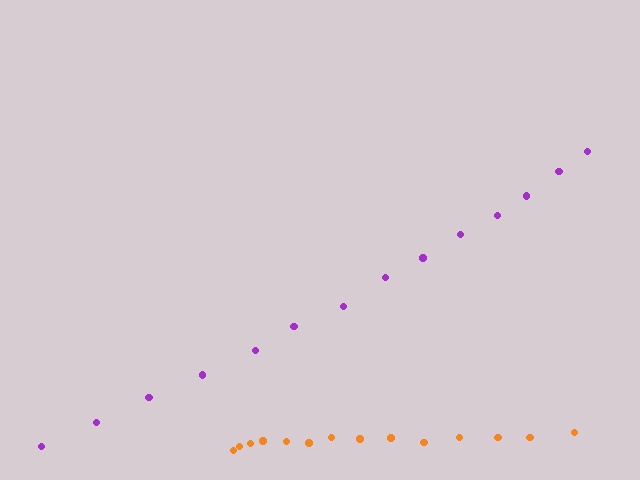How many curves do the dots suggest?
There are 2 distinct paths.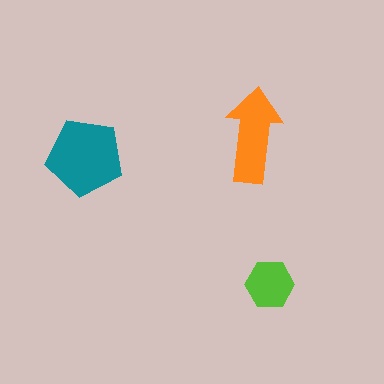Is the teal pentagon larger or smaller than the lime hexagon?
Larger.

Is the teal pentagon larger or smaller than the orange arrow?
Larger.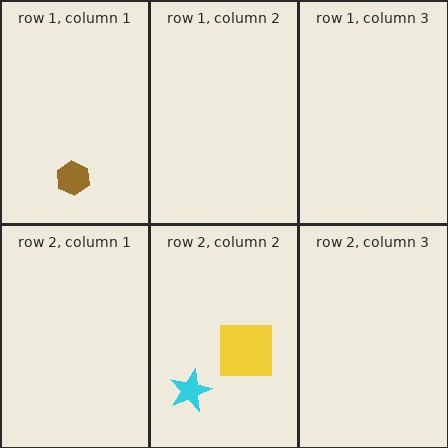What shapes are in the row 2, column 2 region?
The cyan star, the yellow square.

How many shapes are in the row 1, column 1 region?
1.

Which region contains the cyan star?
The row 2, column 2 region.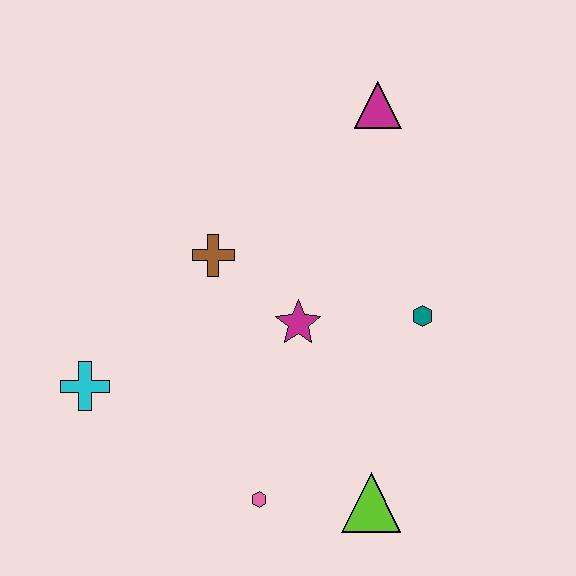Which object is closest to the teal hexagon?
The magenta star is closest to the teal hexagon.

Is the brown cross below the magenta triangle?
Yes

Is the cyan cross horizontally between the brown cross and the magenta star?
No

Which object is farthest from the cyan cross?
The magenta triangle is farthest from the cyan cross.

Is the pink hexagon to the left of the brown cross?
No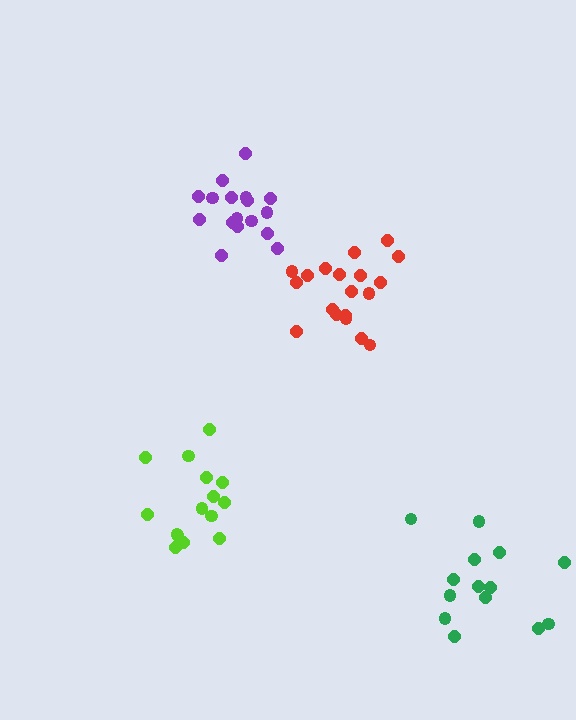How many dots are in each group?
Group 1: 19 dots, Group 2: 17 dots, Group 3: 15 dots, Group 4: 14 dots (65 total).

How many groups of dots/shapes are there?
There are 4 groups.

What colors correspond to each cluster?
The clusters are colored: red, purple, lime, green.